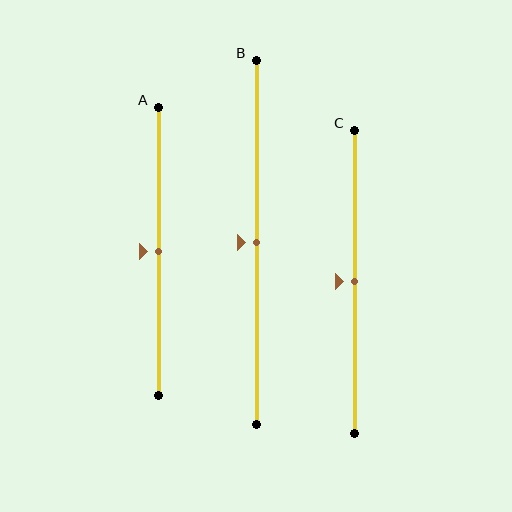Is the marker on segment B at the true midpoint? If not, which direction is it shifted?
Yes, the marker on segment B is at the true midpoint.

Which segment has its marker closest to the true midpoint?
Segment A has its marker closest to the true midpoint.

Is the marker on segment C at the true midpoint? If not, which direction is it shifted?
Yes, the marker on segment C is at the true midpoint.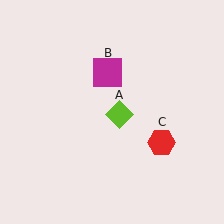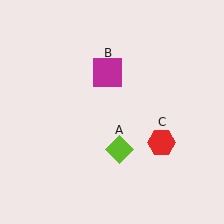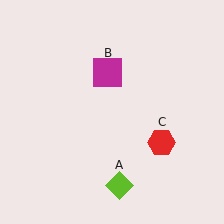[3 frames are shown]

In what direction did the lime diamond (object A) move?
The lime diamond (object A) moved down.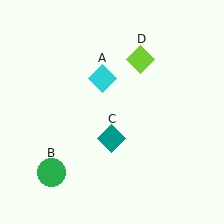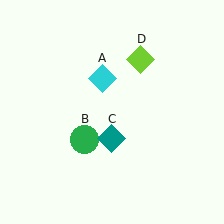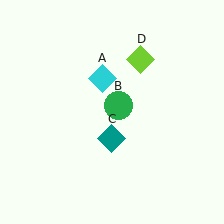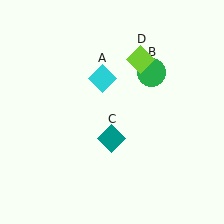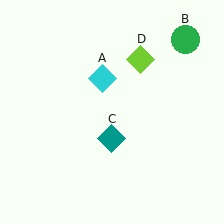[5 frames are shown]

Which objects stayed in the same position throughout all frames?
Cyan diamond (object A) and teal diamond (object C) and lime diamond (object D) remained stationary.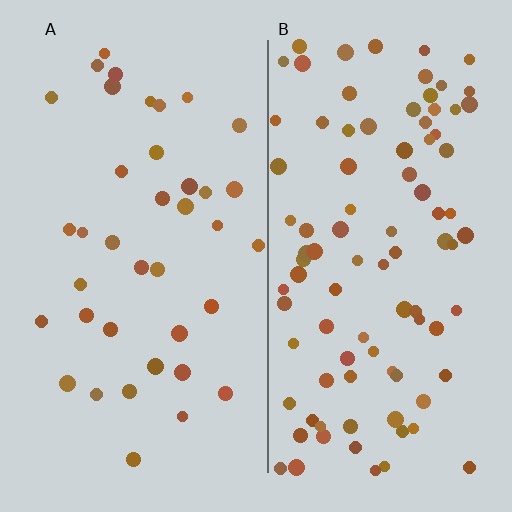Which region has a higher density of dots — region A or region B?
B (the right).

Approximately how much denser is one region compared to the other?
Approximately 2.4× — region B over region A.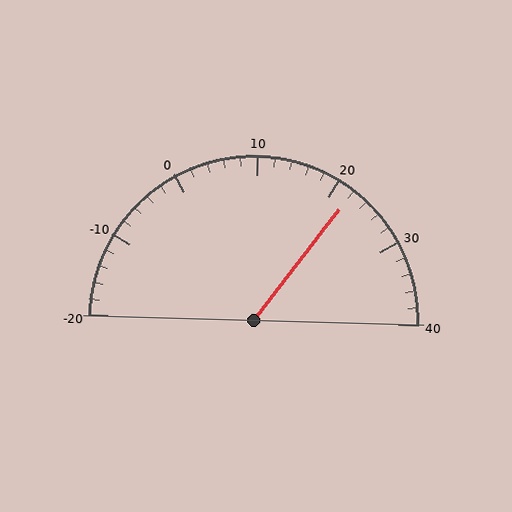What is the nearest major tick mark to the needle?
The nearest major tick mark is 20.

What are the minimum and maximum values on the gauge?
The gauge ranges from -20 to 40.